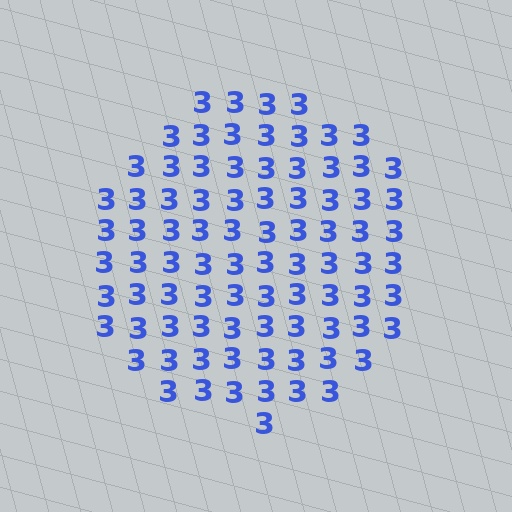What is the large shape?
The large shape is a circle.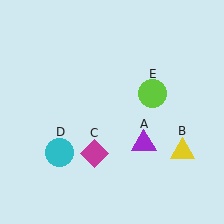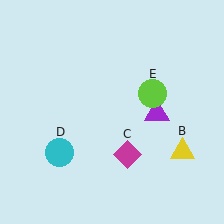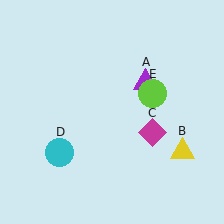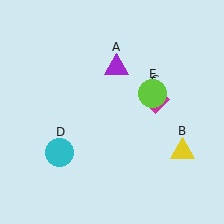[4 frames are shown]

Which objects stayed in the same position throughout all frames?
Yellow triangle (object B) and cyan circle (object D) and lime circle (object E) remained stationary.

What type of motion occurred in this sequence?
The purple triangle (object A), magenta diamond (object C) rotated counterclockwise around the center of the scene.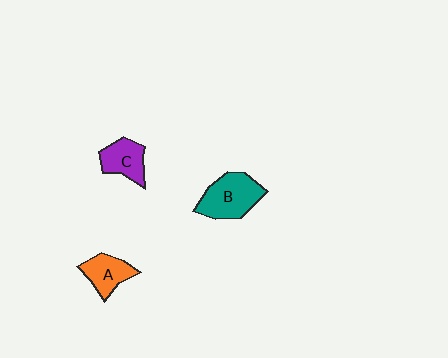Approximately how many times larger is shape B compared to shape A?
Approximately 1.5 times.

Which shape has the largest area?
Shape B (teal).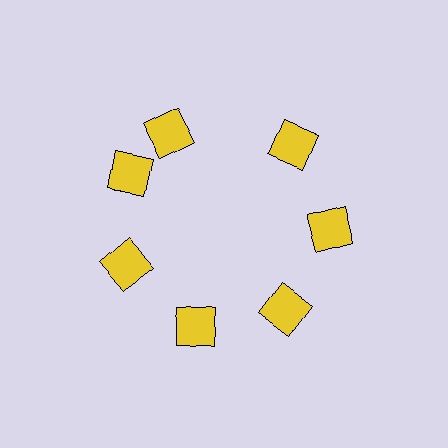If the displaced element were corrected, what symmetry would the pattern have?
It would have 7-fold rotational symmetry — the pattern would map onto itself every 51 degrees.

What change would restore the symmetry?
The symmetry would be restored by rotating it back into even spacing with its neighbors so that all 7 squares sit at equal angles and equal distance from the center.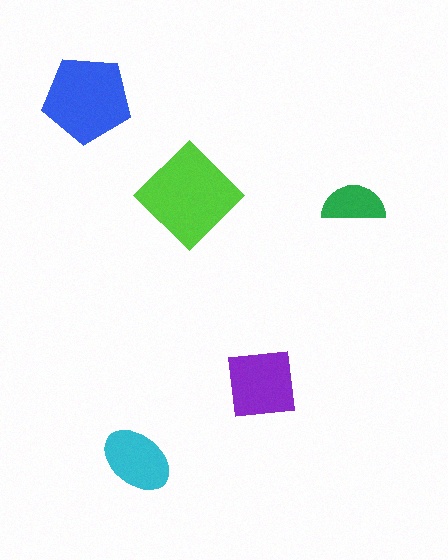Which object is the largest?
The lime diamond.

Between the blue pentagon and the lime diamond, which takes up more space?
The lime diamond.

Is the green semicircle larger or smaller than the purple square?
Smaller.